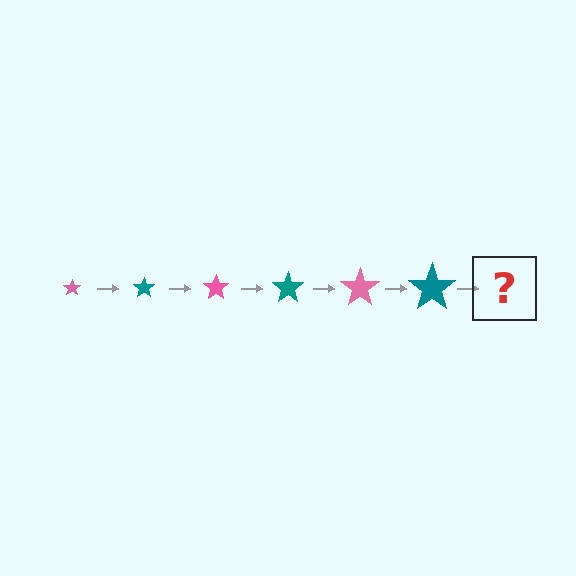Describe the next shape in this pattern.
It should be a pink star, larger than the previous one.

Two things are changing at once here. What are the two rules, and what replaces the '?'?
The two rules are that the star grows larger each step and the color cycles through pink and teal. The '?' should be a pink star, larger than the previous one.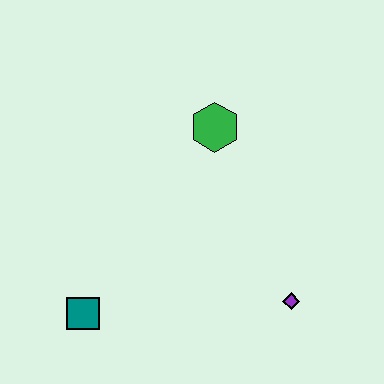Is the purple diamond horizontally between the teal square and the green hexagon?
No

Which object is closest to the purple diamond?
The green hexagon is closest to the purple diamond.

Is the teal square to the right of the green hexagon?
No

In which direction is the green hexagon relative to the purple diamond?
The green hexagon is above the purple diamond.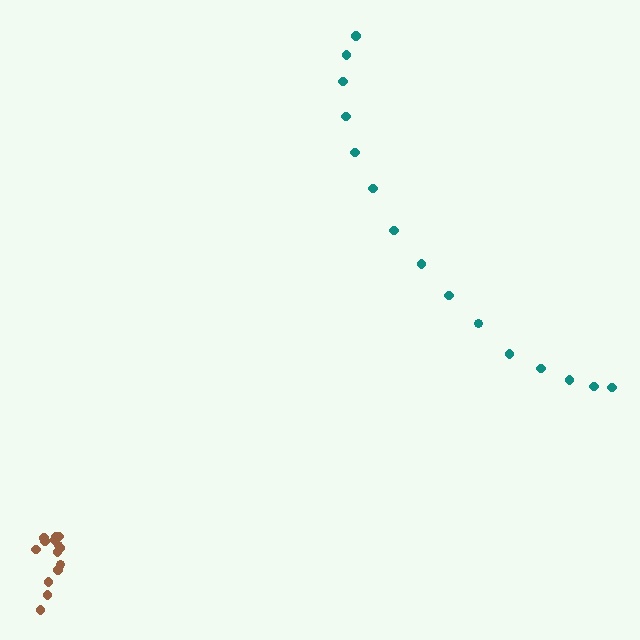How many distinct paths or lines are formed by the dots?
There are 2 distinct paths.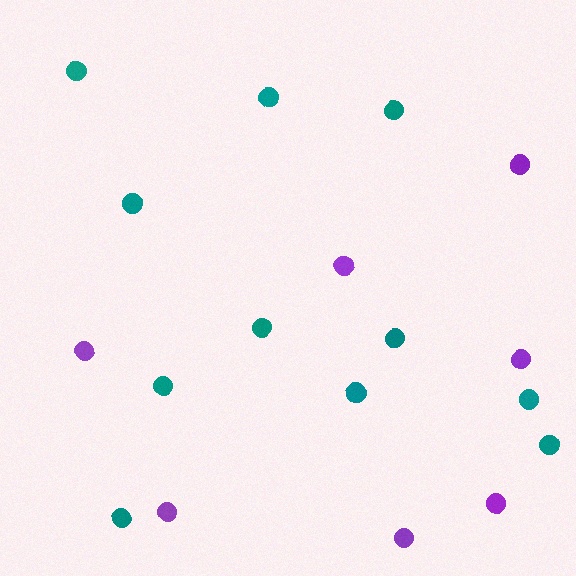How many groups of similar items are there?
There are 2 groups: one group of purple circles (7) and one group of teal circles (11).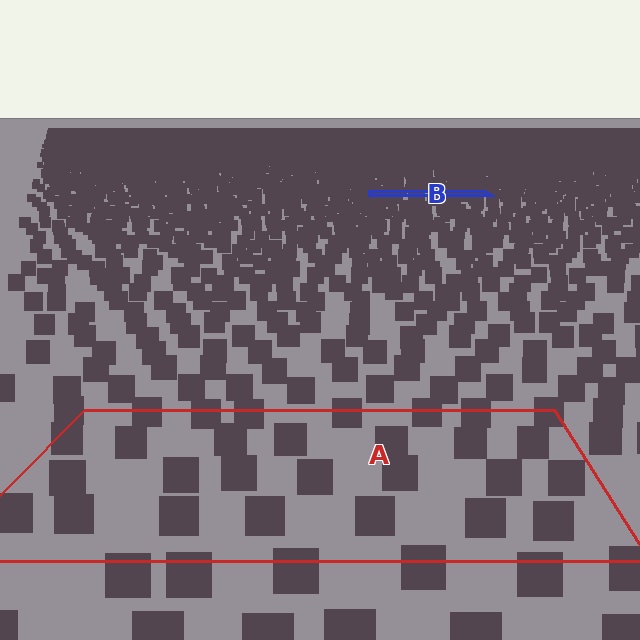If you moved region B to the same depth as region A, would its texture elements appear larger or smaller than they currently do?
They would appear larger. At a closer depth, the same texture elements are projected at a bigger on-screen size.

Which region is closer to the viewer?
Region A is closer. The texture elements there are larger and more spread out.